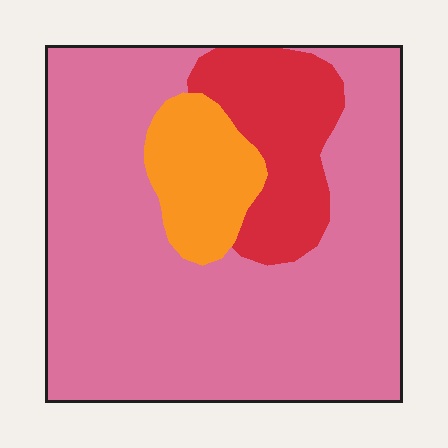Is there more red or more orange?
Red.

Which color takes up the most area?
Pink, at roughly 75%.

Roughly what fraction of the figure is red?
Red takes up less than a quarter of the figure.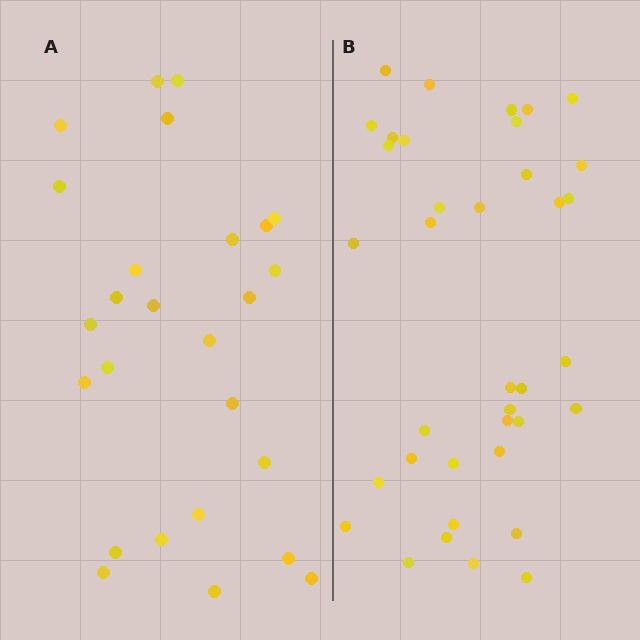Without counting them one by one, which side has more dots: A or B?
Region B (the right region) has more dots.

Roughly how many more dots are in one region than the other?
Region B has roughly 12 or so more dots than region A.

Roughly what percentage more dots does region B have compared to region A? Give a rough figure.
About 40% more.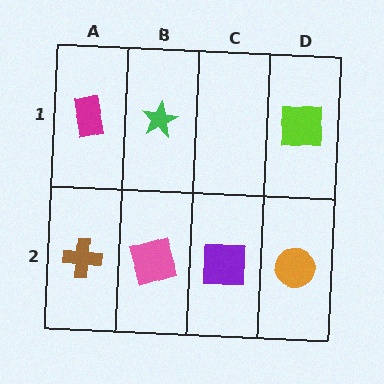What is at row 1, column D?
A lime square.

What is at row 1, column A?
A magenta rectangle.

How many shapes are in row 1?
3 shapes.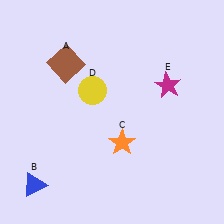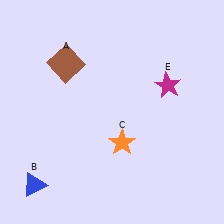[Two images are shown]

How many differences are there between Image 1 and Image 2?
There is 1 difference between the two images.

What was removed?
The yellow circle (D) was removed in Image 2.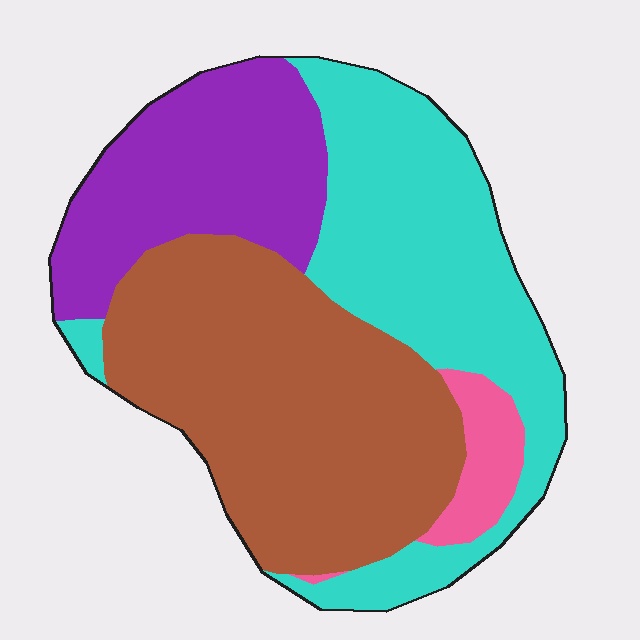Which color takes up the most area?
Brown, at roughly 40%.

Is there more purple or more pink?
Purple.